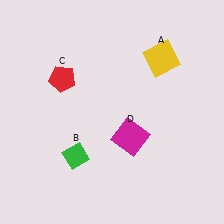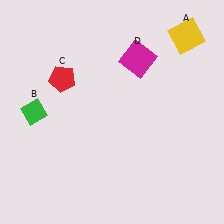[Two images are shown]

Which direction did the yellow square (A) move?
The yellow square (A) moved right.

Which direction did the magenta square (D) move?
The magenta square (D) moved up.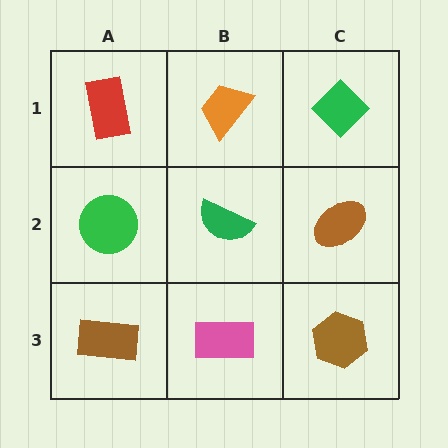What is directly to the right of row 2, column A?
A green semicircle.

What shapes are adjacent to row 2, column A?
A red rectangle (row 1, column A), a brown rectangle (row 3, column A), a green semicircle (row 2, column B).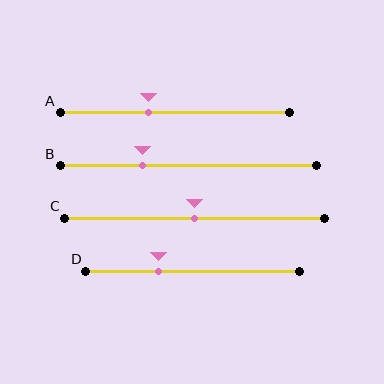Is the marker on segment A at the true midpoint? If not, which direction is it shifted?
No, the marker on segment A is shifted to the left by about 11% of the segment length.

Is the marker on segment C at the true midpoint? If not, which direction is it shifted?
Yes, the marker on segment C is at the true midpoint.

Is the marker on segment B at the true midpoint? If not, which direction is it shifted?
No, the marker on segment B is shifted to the left by about 18% of the segment length.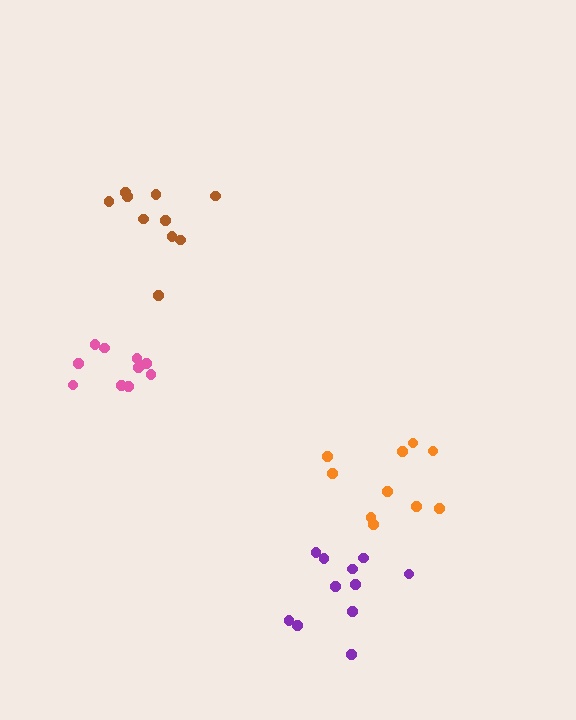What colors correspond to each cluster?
The clusters are colored: purple, pink, brown, orange.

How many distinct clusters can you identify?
There are 4 distinct clusters.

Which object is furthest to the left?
The pink cluster is leftmost.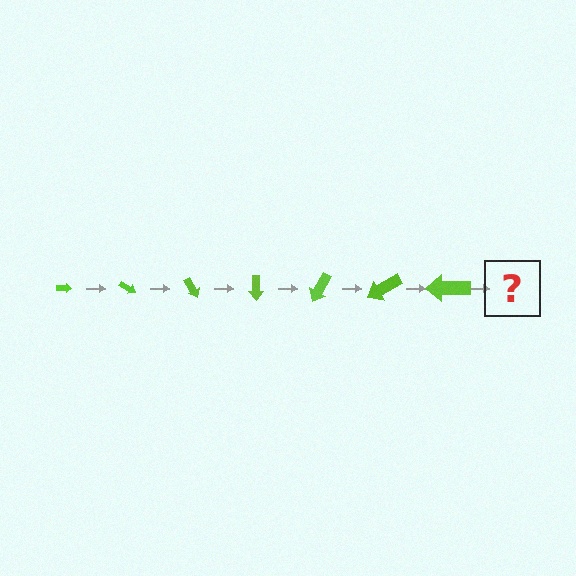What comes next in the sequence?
The next element should be an arrow, larger than the previous one and rotated 210 degrees from the start.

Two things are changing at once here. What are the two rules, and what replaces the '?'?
The two rules are that the arrow grows larger each step and it rotates 30 degrees each step. The '?' should be an arrow, larger than the previous one and rotated 210 degrees from the start.